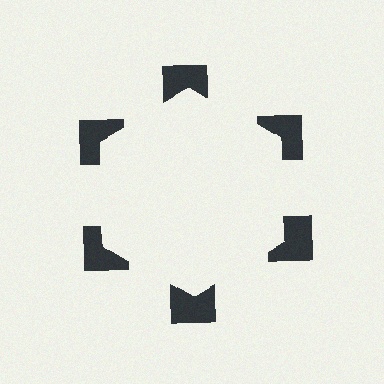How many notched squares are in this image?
There are 6 — one at each vertex of the illusory hexagon.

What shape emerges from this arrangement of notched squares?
An illusory hexagon — its edges are inferred from the aligned wedge cuts in the notched squares, not physically drawn.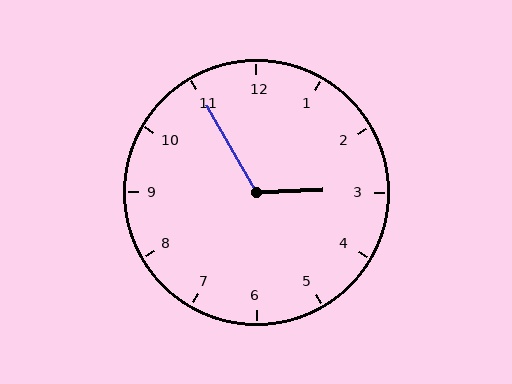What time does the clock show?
2:55.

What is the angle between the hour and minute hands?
Approximately 118 degrees.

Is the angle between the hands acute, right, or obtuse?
It is obtuse.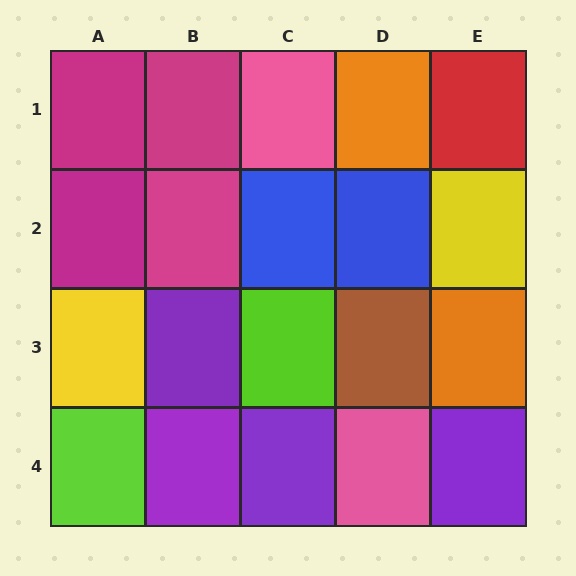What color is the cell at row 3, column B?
Purple.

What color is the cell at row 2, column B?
Magenta.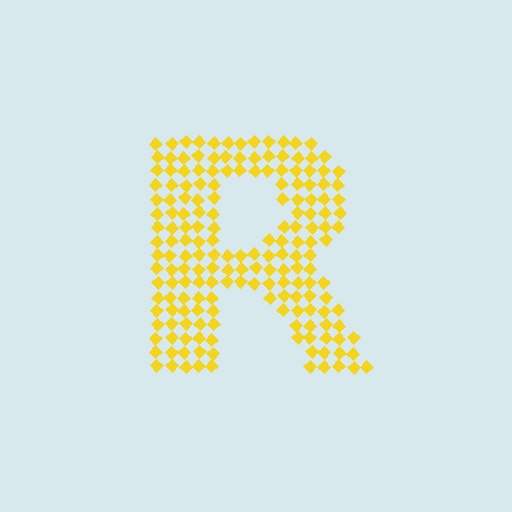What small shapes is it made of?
It is made of small diamonds.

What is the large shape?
The large shape is the letter R.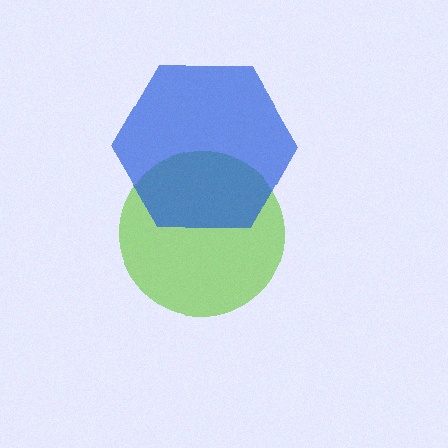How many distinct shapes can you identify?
There are 2 distinct shapes: a lime circle, a blue hexagon.